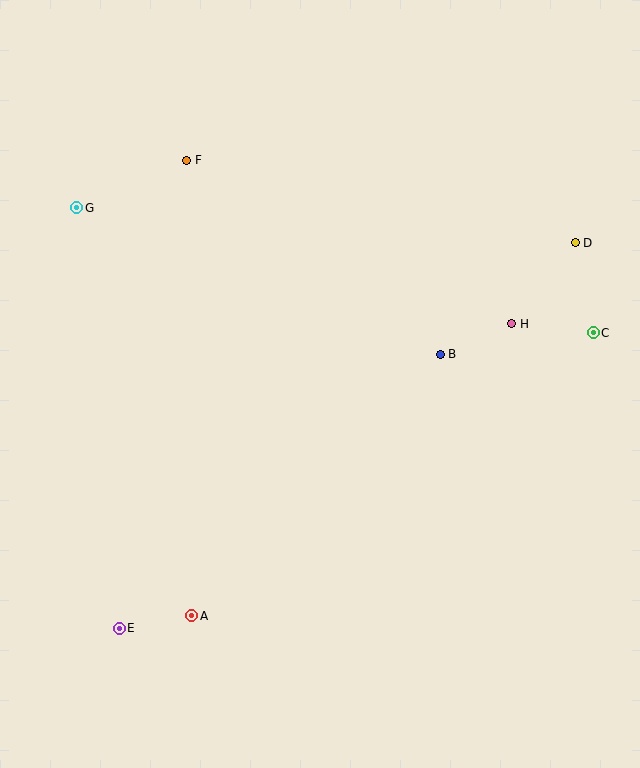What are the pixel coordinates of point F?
Point F is at (187, 160).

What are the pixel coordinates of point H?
Point H is at (512, 324).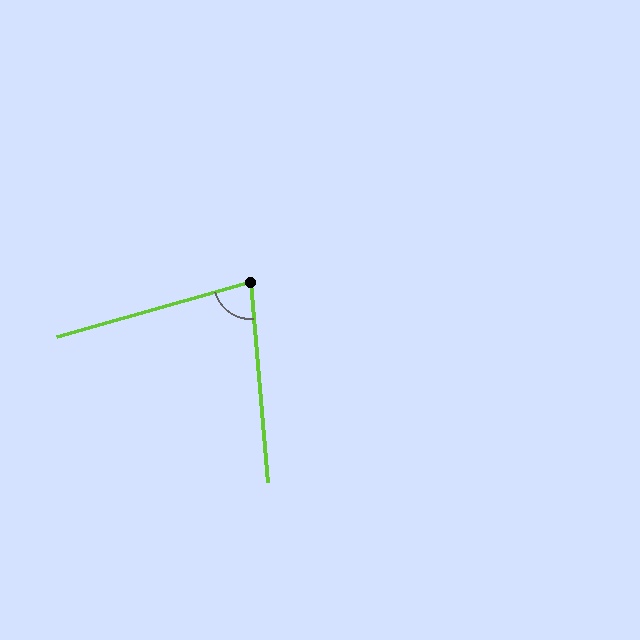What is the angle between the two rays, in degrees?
Approximately 79 degrees.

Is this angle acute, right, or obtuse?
It is acute.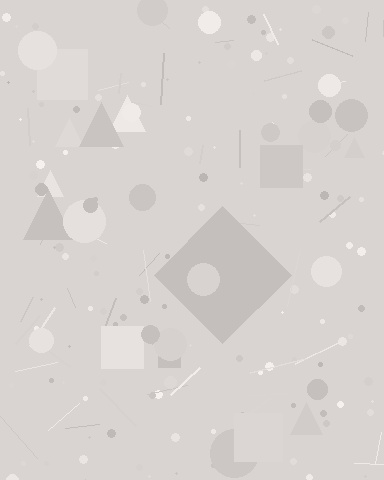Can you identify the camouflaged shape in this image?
The camouflaged shape is a diamond.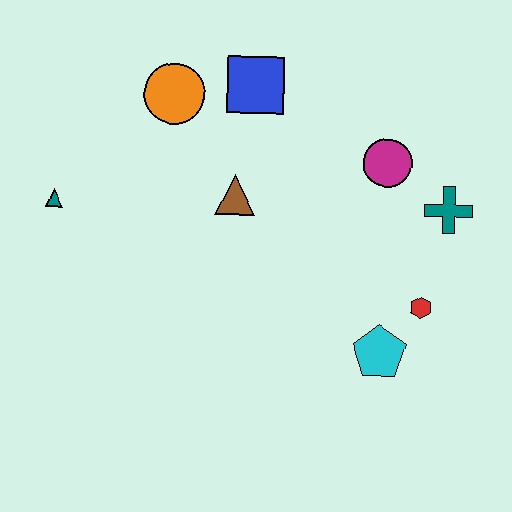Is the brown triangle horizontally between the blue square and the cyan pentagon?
No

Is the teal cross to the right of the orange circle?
Yes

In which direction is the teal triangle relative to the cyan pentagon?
The teal triangle is to the left of the cyan pentagon.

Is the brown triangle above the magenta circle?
No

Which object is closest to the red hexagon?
The cyan pentagon is closest to the red hexagon.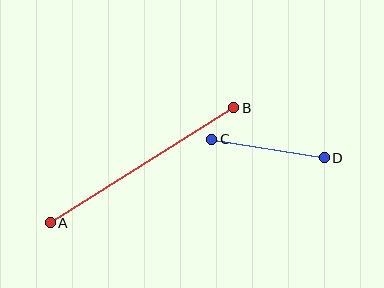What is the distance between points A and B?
The distance is approximately 217 pixels.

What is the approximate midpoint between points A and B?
The midpoint is at approximately (142, 165) pixels.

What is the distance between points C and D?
The distance is approximately 114 pixels.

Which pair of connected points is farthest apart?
Points A and B are farthest apart.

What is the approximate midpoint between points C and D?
The midpoint is at approximately (268, 149) pixels.